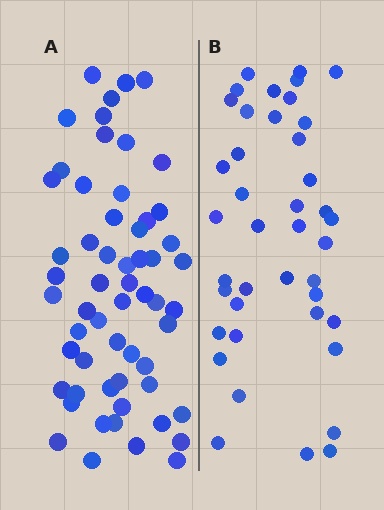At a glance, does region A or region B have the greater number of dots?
Region A (the left region) has more dots.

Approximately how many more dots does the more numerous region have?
Region A has approximately 15 more dots than region B.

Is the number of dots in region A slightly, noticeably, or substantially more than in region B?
Region A has noticeably more, but not dramatically so. The ratio is roughly 1.4 to 1.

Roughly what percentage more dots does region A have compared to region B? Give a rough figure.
About 40% more.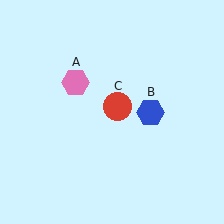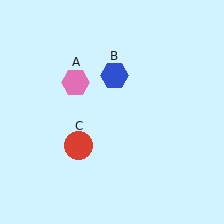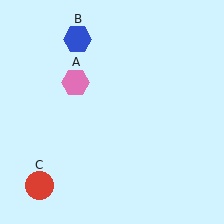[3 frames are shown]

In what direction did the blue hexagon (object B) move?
The blue hexagon (object B) moved up and to the left.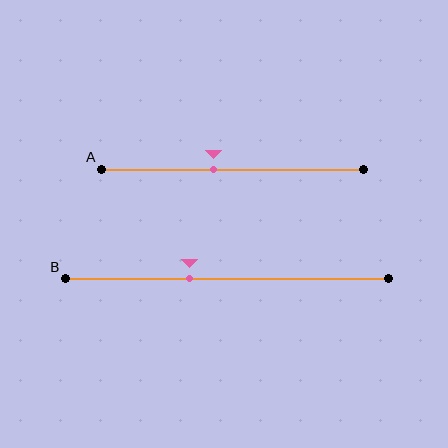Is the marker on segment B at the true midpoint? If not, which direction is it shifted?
No, the marker on segment B is shifted to the left by about 11% of the segment length.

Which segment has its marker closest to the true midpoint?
Segment A has its marker closest to the true midpoint.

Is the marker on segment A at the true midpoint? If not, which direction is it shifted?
No, the marker on segment A is shifted to the left by about 7% of the segment length.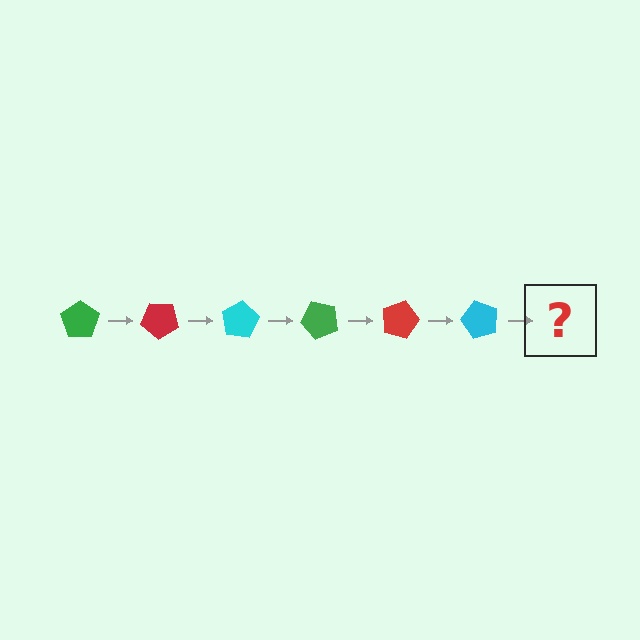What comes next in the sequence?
The next element should be a green pentagon, rotated 240 degrees from the start.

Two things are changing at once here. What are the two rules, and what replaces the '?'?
The two rules are that it rotates 40 degrees each step and the color cycles through green, red, and cyan. The '?' should be a green pentagon, rotated 240 degrees from the start.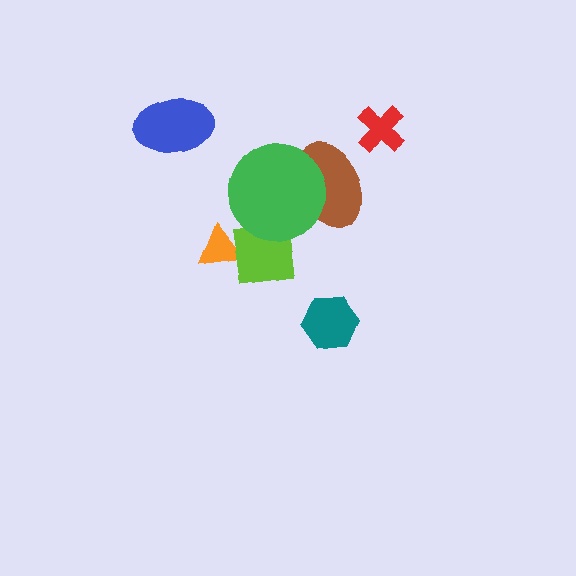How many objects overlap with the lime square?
2 objects overlap with the lime square.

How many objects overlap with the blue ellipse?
0 objects overlap with the blue ellipse.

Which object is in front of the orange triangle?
The lime square is in front of the orange triangle.